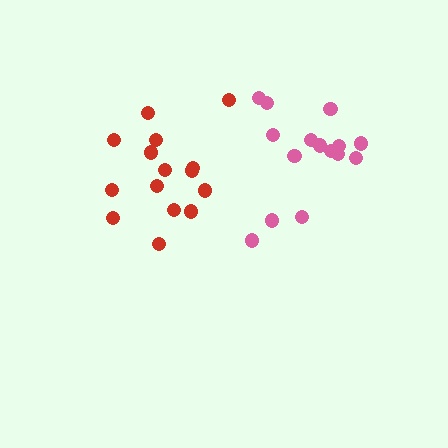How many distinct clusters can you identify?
There are 2 distinct clusters.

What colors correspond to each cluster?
The clusters are colored: pink, red.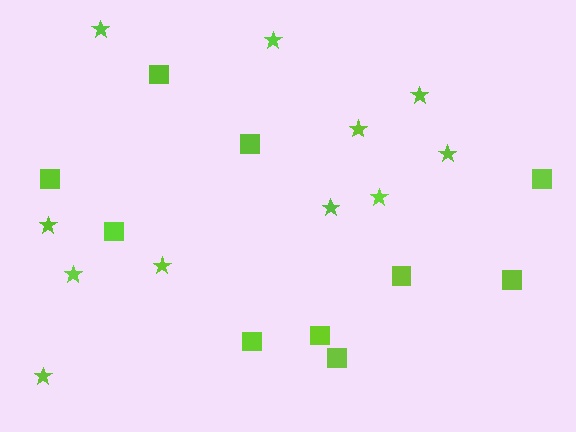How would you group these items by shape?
There are 2 groups: one group of stars (11) and one group of squares (10).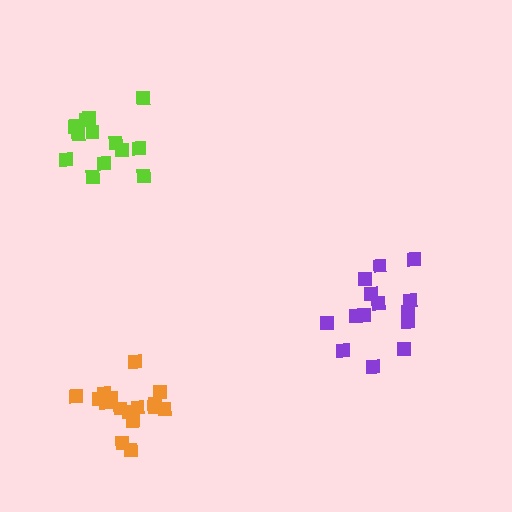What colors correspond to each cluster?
The clusters are colored: purple, lime, orange.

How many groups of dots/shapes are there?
There are 3 groups.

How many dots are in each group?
Group 1: 14 dots, Group 2: 14 dots, Group 3: 16 dots (44 total).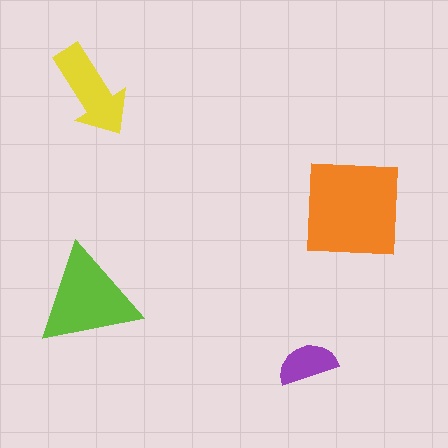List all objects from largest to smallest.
The orange square, the lime triangle, the yellow arrow, the purple semicircle.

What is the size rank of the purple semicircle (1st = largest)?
4th.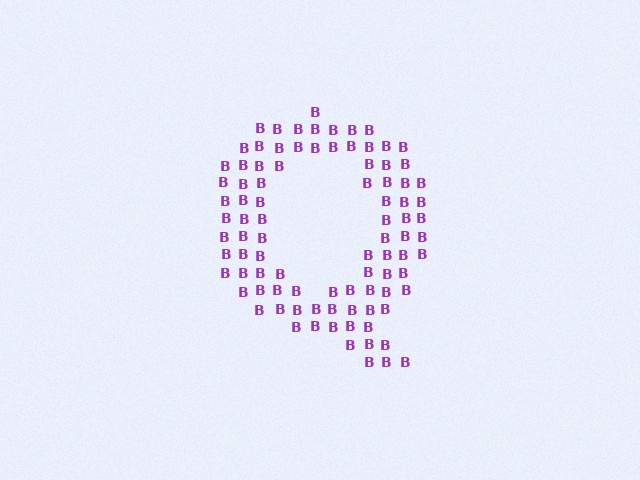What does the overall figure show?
The overall figure shows the letter Q.